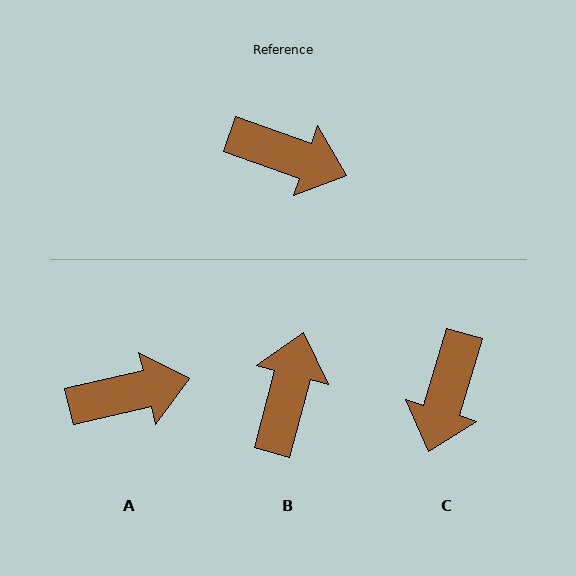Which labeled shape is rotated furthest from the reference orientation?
B, about 95 degrees away.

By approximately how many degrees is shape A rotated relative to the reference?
Approximately 33 degrees counter-clockwise.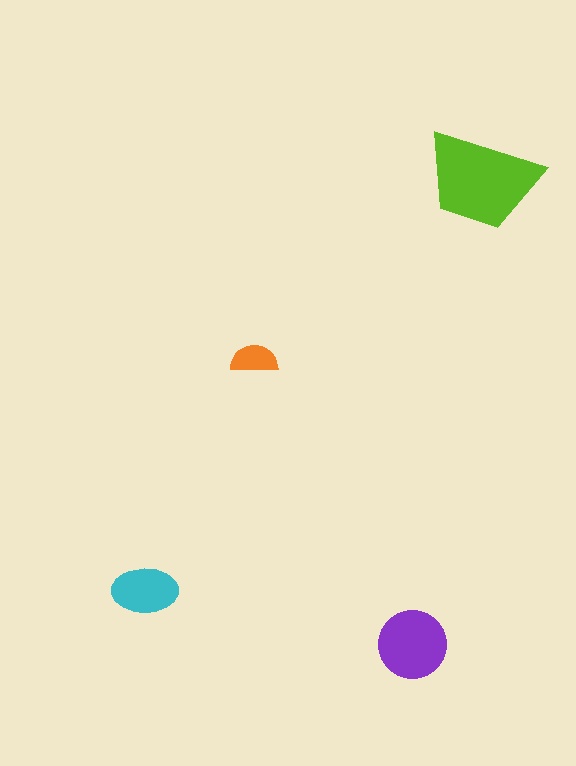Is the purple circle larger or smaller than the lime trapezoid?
Smaller.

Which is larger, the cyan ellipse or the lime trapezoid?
The lime trapezoid.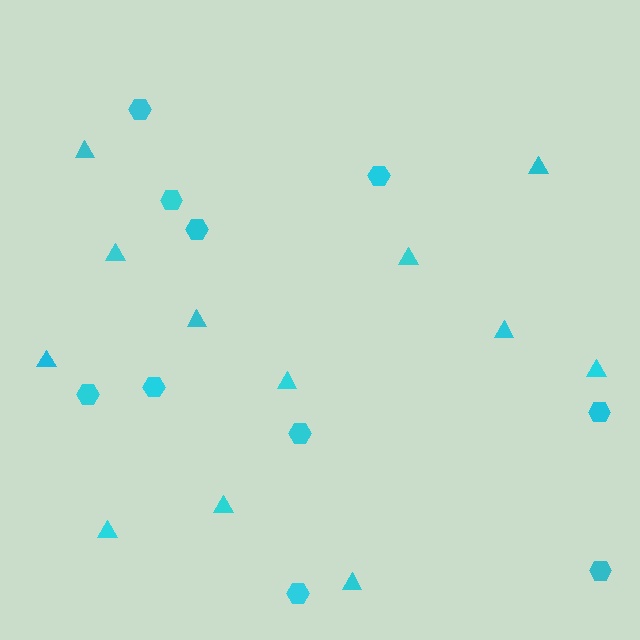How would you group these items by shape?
There are 2 groups: one group of triangles (12) and one group of hexagons (10).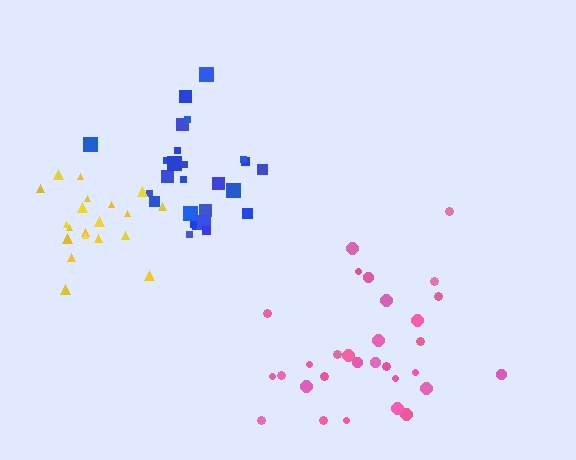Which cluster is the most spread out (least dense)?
Pink.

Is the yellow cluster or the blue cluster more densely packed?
Yellow.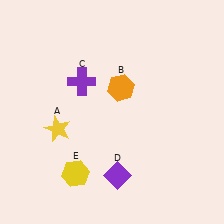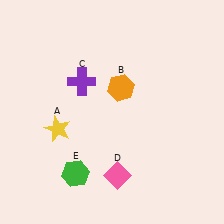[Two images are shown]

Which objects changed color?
D changed from purple to pink. E changed from yellow to green.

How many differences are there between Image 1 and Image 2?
There are 2 differences between the two images.